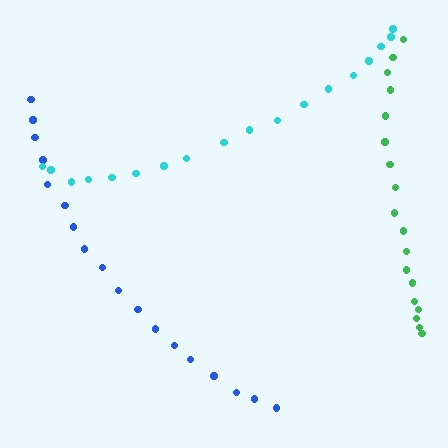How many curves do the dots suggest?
There are 3 distinct paths.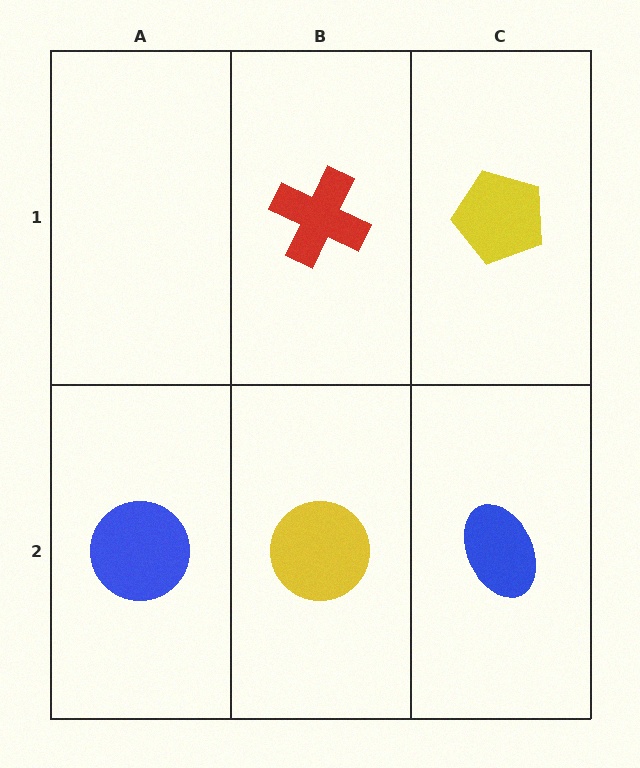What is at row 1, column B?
A red cross.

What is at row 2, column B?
A yellow circle.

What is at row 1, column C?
A yellow pentagon.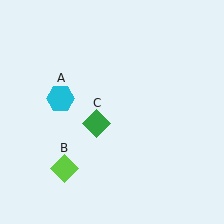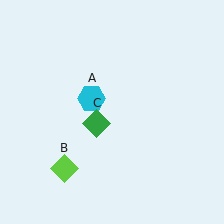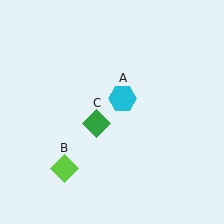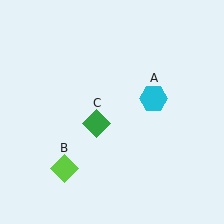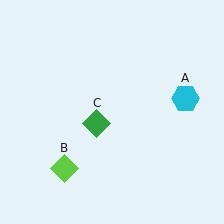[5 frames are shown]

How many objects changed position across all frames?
1 object changed position: cyan hexagon (object A).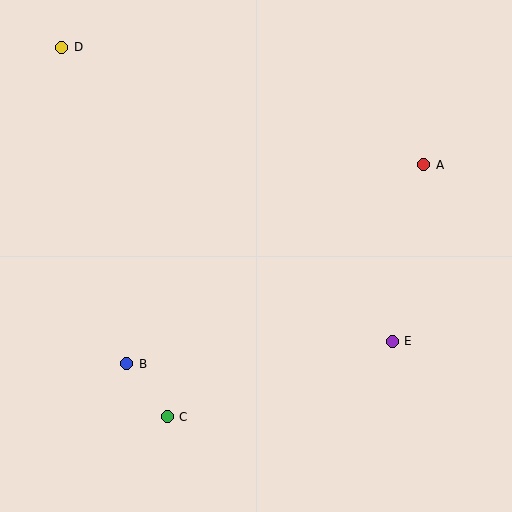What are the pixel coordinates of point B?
Point B is at (127, 364).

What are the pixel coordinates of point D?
Point D is at (62, 47).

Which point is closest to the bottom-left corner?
Point C is closest to the bottom-left corner.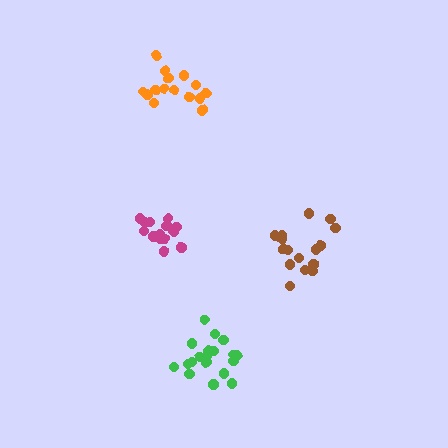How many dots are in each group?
Group 1: 15 dots, Group 2: 16 dots, Group 3: 19 dots, Group 4: 15 dots (65 total).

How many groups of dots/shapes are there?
There are 4 groups.